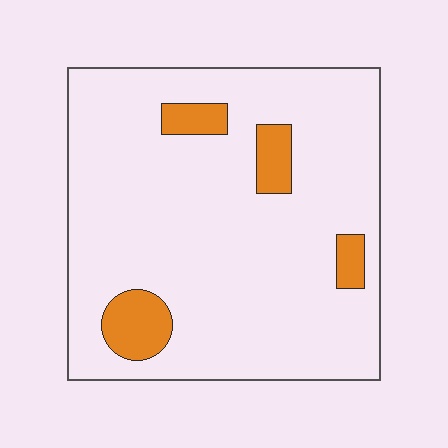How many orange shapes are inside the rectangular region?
4.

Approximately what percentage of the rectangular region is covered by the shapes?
Approximately 10%.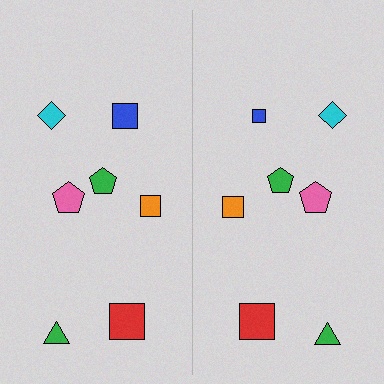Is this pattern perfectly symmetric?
No, the pattern is not perfectly symmetric. The blue square on the right side has a different size than its mirror counterpart.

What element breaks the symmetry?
The blue square on the right side has a different size than its mirror counterpart.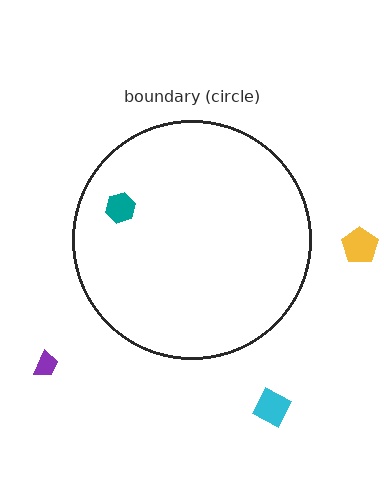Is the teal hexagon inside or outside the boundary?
Inside.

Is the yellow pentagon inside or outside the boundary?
Outside.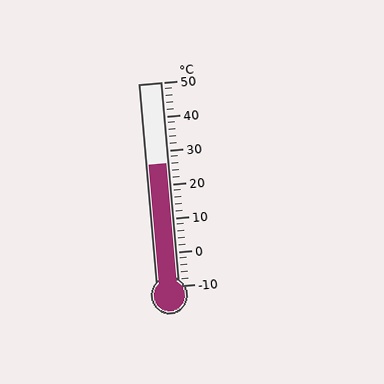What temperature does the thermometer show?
The thermometer shows approximately 26°C.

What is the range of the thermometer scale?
The thermometer scale ranges from -10°C to 50°C.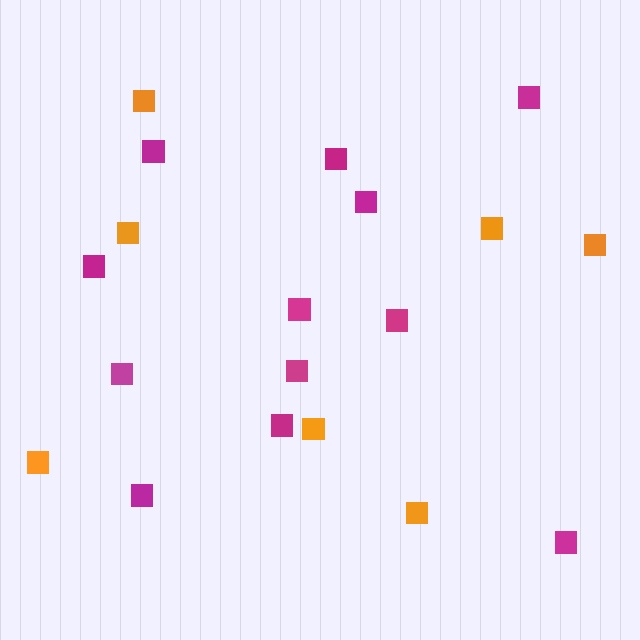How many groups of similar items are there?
There are 2 groups: one group of orange squares (7) and one group of magenta squares (12).